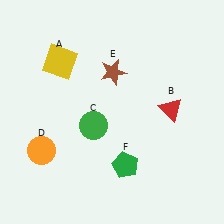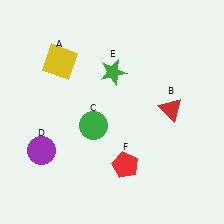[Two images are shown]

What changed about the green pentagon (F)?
In Image 1, F is green. In Image 2, it changed to red.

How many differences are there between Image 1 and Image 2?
There are 3 differences between the two images.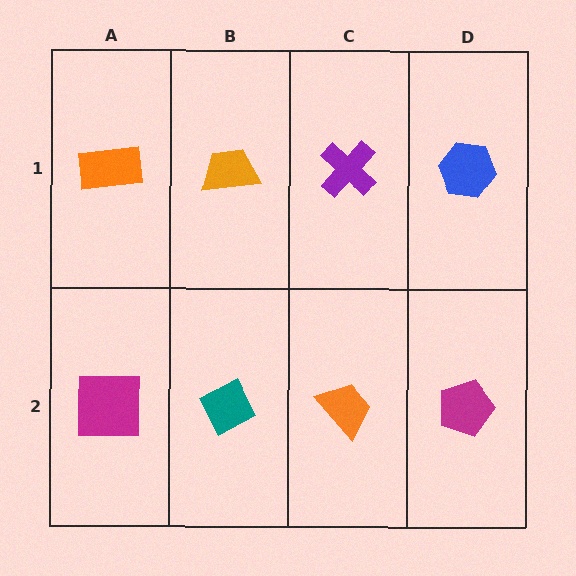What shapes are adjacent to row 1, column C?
An orange trapezoid (row 2, column C), an orange trapezoid (row 1, column B), a blue hexagon (row 1, column D).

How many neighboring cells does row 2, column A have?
2.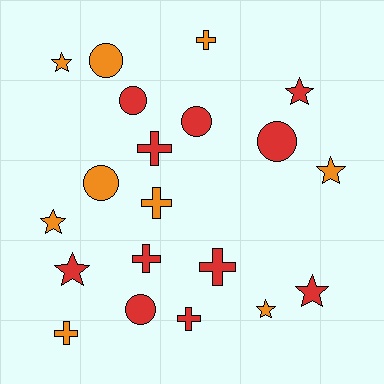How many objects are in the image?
There are 20 objects.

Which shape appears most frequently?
Cross, with 7 objects.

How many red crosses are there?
There are 4 red crosses.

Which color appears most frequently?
Red, with 11 objects.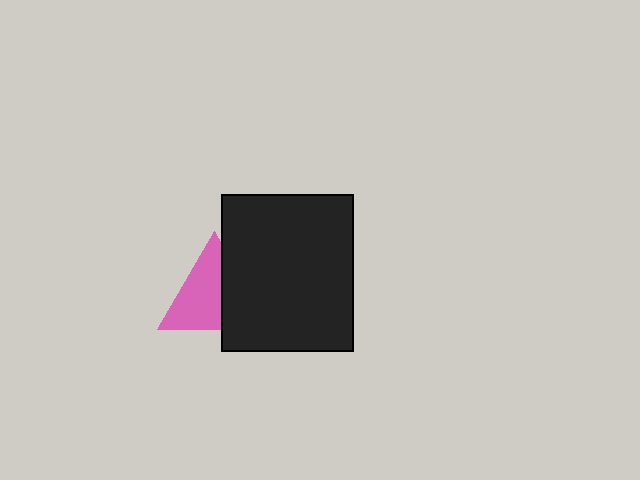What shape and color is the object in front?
The object in front is a black rectangle.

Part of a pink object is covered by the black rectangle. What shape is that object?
It is a triangle.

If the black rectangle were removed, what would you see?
You would see the complete pink triangle.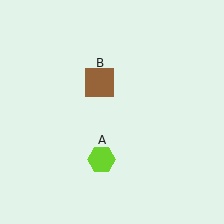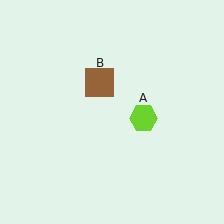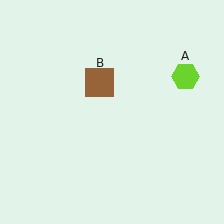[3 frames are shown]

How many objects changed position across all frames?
1 object changed position: lime hexagon (object A).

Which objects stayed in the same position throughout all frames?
Brown square (object B) remained stationary.